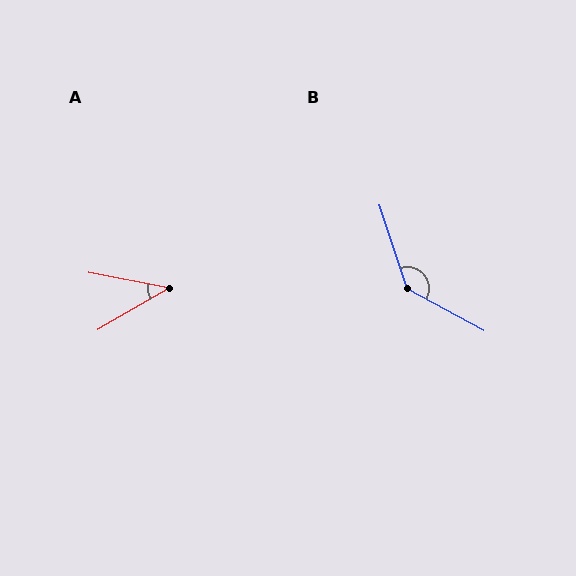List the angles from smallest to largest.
A (42°), B (137°).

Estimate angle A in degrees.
Approximately 42 degrees.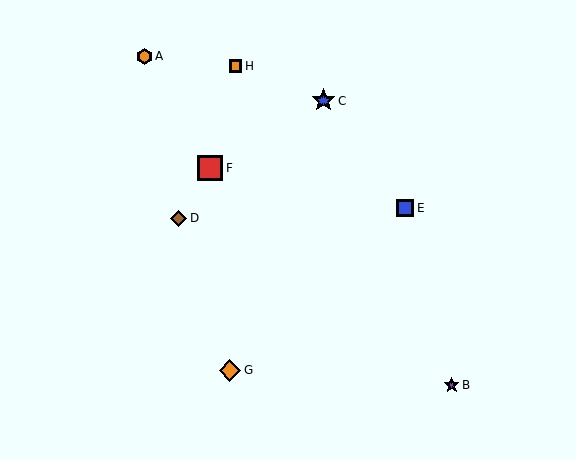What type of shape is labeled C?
Shape C is a blue star.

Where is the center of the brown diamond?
The center of the brown diamond is at (179, 218).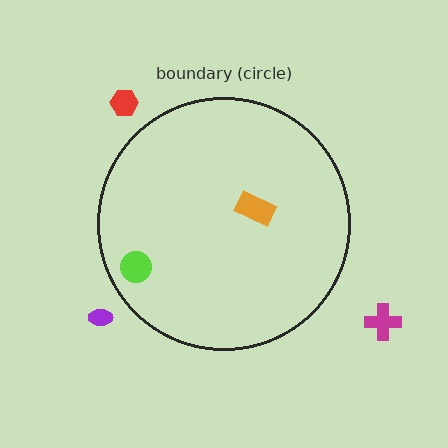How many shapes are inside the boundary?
2 inside, 3 outside.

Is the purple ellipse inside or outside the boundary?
Outside.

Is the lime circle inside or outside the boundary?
Inside.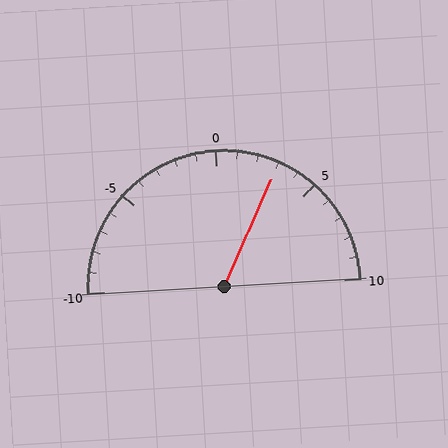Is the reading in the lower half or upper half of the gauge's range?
The reading is in the upper half of the range (-10 to 10).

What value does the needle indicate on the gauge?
The needle indicates approximately 3.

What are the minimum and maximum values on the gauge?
The gauge ranges from -10 to 10.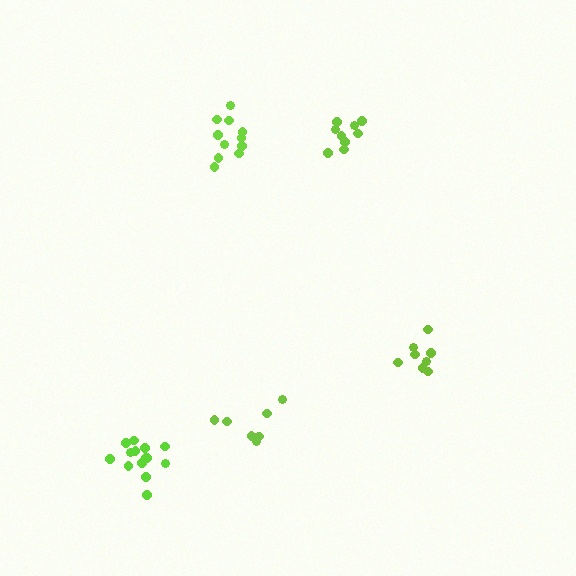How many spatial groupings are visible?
There are 5 spatial groupings.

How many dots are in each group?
Group 1: 8 dots, Group 2: 9 dots, Group 3: 8 dots, Group 4: 11 dots, Group 5: 14 dots (50 total).